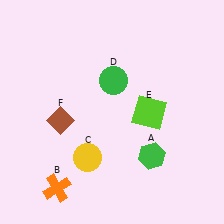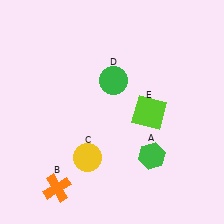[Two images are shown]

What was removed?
The brown diamond (F) was removed in Image 2.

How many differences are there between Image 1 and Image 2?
There is 1 difference between the two images.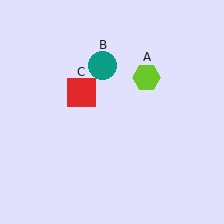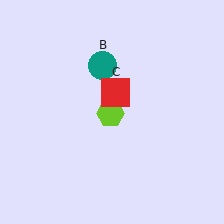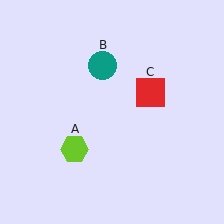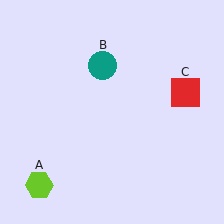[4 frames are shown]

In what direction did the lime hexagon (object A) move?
The lime hexagon (object A) moved down and to the left.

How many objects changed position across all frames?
2 objects changed position: lime hexagon (object A), red square (object C).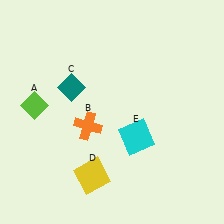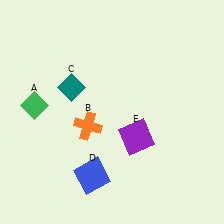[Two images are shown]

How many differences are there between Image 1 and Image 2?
There are 3 differences between the two images.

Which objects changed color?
A changed from lime to green. D changed from yellow to blue. E changed from cyan to purple.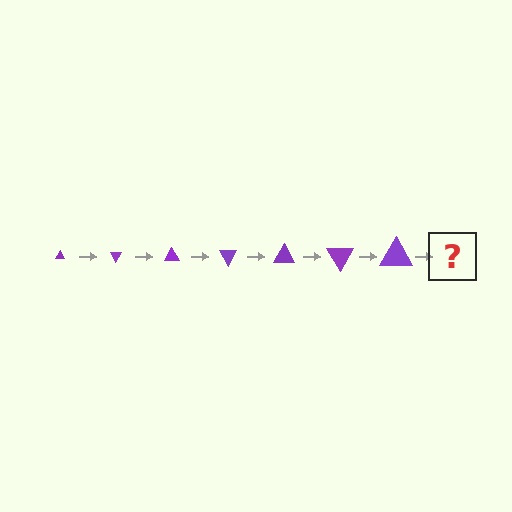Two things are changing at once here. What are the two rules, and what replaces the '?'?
The two rules are that the triangle grows larger each step and it rotates 60 degrees each step. The '?' should be a triangle, larger than the previous one and rotated 420 degrees from the start.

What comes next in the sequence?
The next element should be a triangle, larger than the previous one and rotated 420 degrees from the start.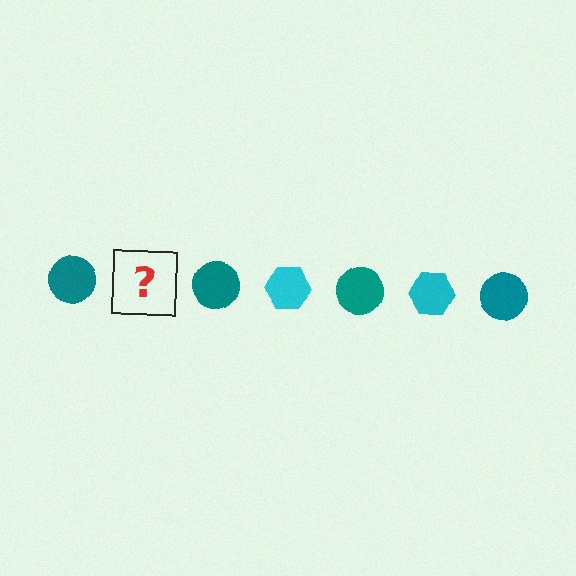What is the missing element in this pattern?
The missing element is a cyan hexagon.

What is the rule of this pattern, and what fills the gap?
The rule is that the pattern alternates between teal circle and cyan hexagon. The gap should be filled with a cyan hexagon.